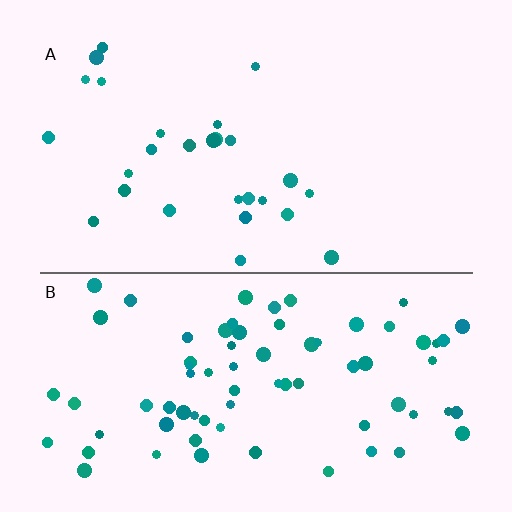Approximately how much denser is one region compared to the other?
Approximately 2.8× — region B over region A.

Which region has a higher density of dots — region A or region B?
B (the bottom).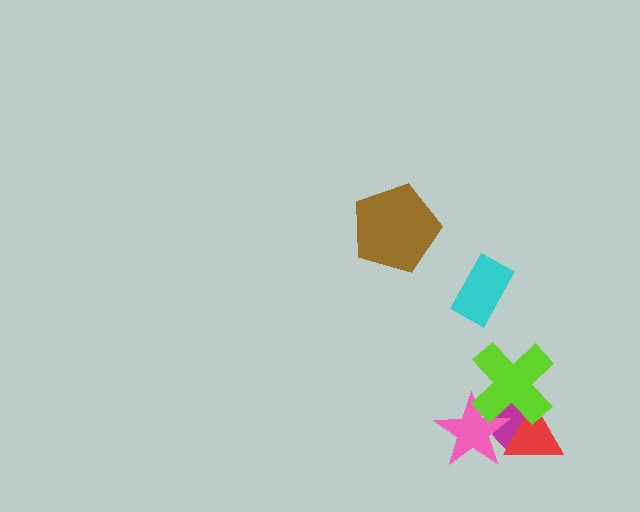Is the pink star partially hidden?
Yes, it is partially covered by another shape.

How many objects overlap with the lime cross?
3 objects overlap with the lime cross.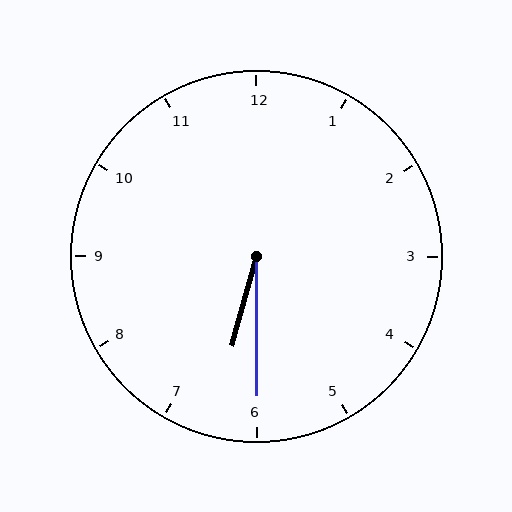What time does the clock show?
6:30.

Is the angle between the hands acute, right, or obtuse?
It is acute.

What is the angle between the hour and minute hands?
Approximately 15 degrees.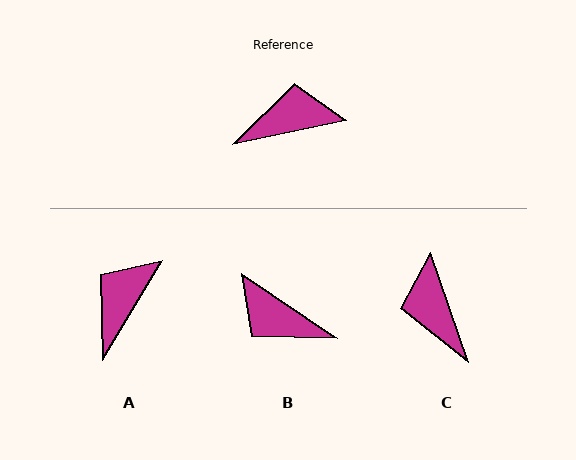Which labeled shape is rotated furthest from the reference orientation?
B, about 134 degrees away.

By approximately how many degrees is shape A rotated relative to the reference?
Approximately 47 degrees counter-clockwise.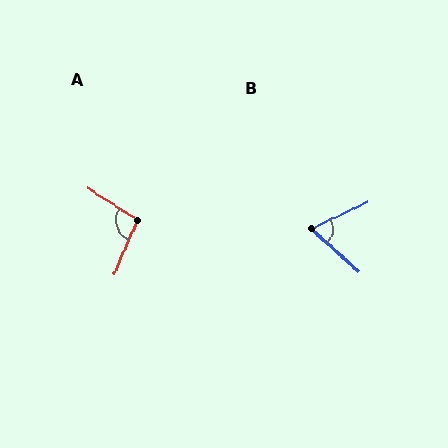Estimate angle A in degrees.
Approximately 100 degrees.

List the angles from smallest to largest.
B (67°), A (100°).